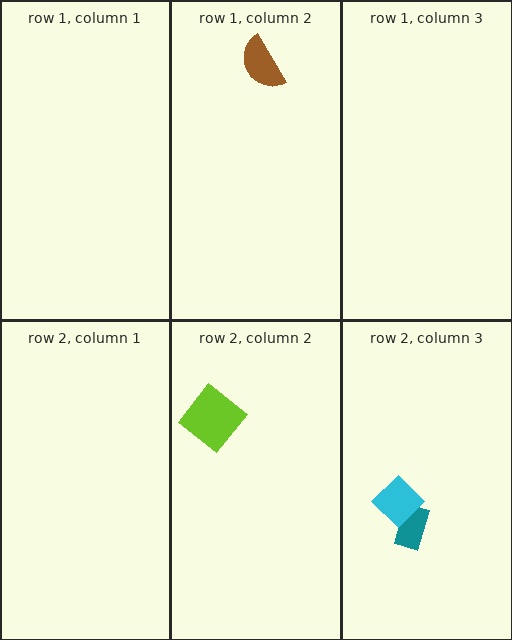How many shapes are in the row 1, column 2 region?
1.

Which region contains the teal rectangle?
The row 2, column 3 region.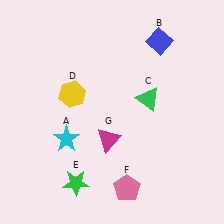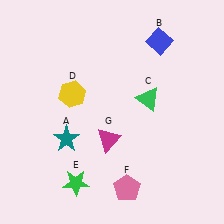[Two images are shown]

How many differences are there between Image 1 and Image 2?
There is 1 difference between the two images.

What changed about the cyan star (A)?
In Image 1, A is cyan. In Image 2, it changed to teal.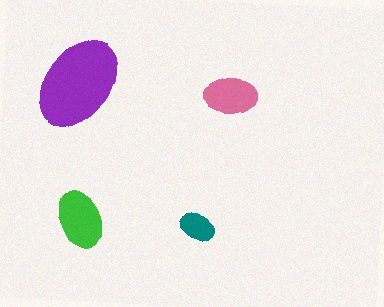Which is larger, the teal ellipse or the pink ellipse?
The pink one.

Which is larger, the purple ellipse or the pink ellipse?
The purple one.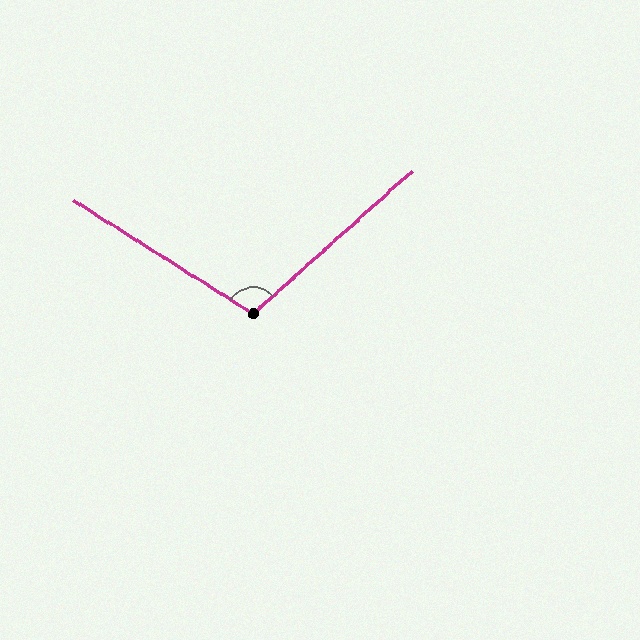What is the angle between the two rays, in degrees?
Approximately 106 degrees.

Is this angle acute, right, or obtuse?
It is obtuse.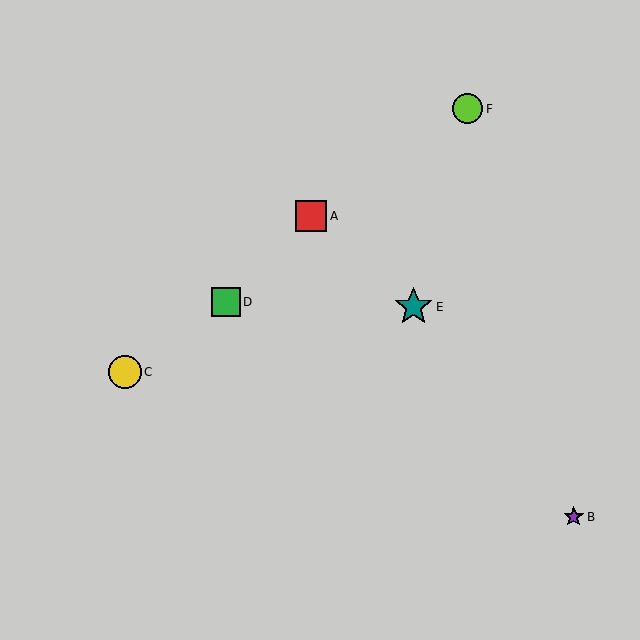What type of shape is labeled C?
Shape C is a yellow circle.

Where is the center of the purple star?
The center of the purple star is at (574, 517).